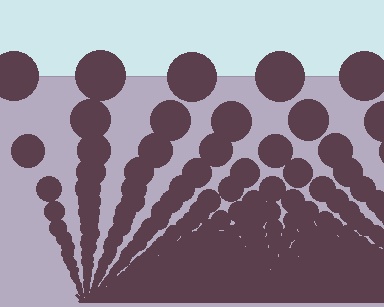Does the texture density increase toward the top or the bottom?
Density increases toward the bottom.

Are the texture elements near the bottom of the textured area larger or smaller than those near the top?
Smaller. The gradient is inverted — elements near the bottom are smaller and denser.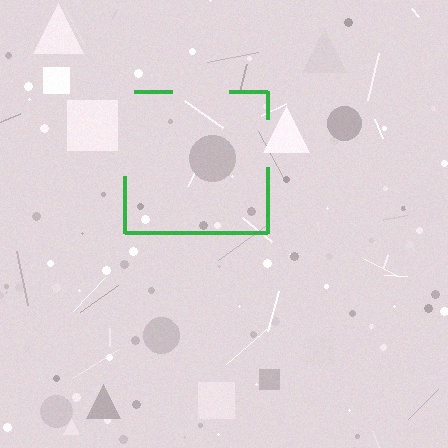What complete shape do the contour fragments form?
The contour fragments form a square.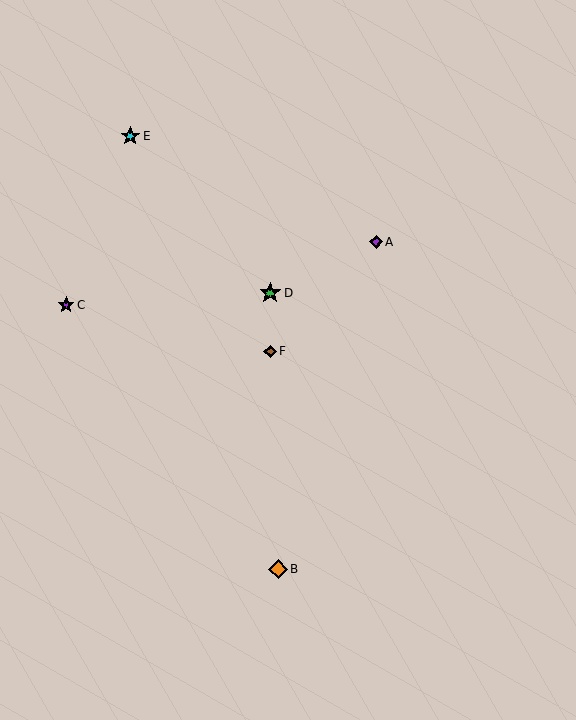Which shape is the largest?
The green star (labeled D) is the largest.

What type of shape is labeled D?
Shape D is a green star.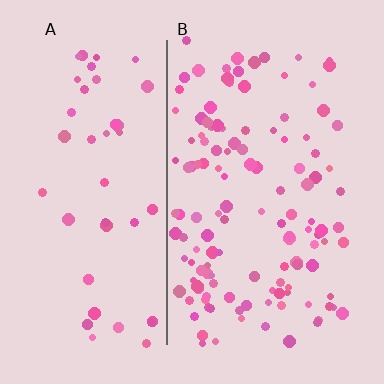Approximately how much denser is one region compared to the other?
Approximately 2.8× — region B over region A.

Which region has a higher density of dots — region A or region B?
B (the right).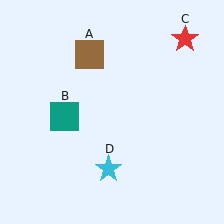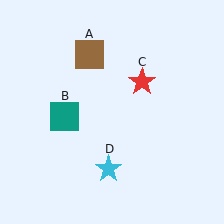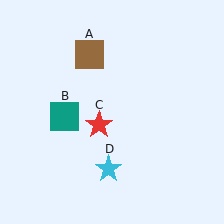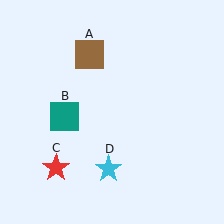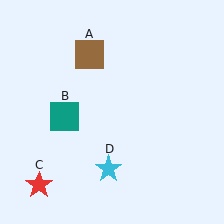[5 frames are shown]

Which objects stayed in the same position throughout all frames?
Brown square (object A) and teal square (object B) and cyan star (object D) remained stationary.